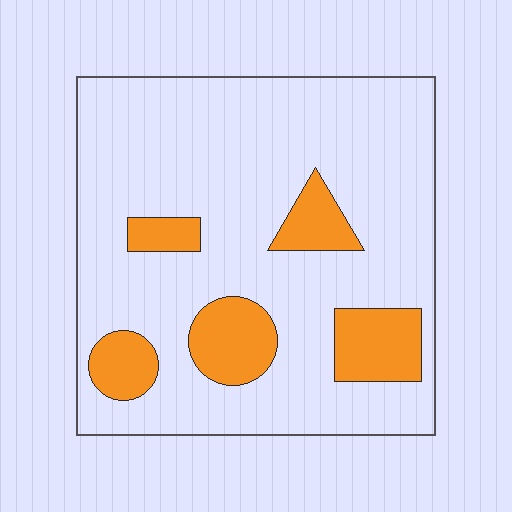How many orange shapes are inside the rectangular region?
5.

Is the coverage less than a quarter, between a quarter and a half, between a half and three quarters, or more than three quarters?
Less than a quarter.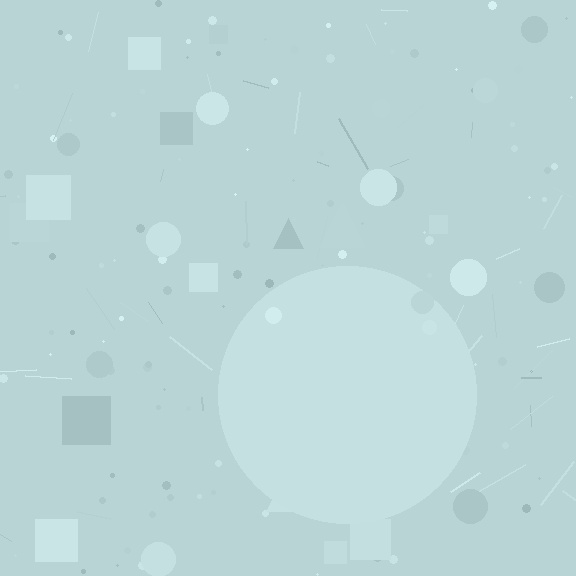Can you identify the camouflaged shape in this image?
The camouflaged shape is a circle.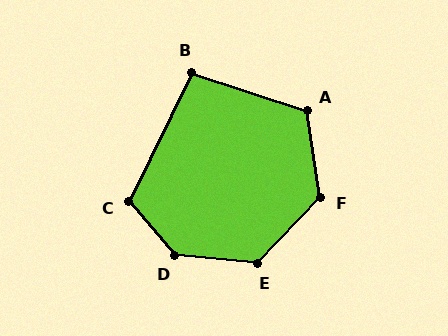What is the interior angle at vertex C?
Approximately 114 degrees (obtuse).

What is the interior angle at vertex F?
Approximately 127 degrees (obtuse).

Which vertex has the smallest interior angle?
B, at approximately 98 degrees.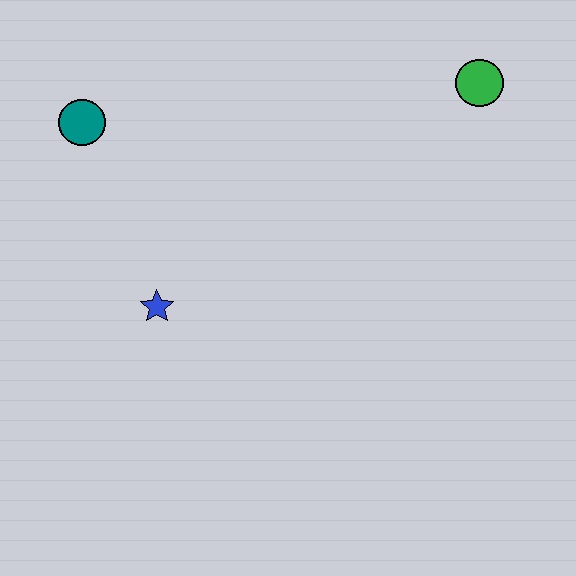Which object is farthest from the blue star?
The green circle is farthest from the blue star.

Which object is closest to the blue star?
The teal circle is closest to the blue star.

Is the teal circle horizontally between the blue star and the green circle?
No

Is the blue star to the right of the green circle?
No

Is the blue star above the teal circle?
No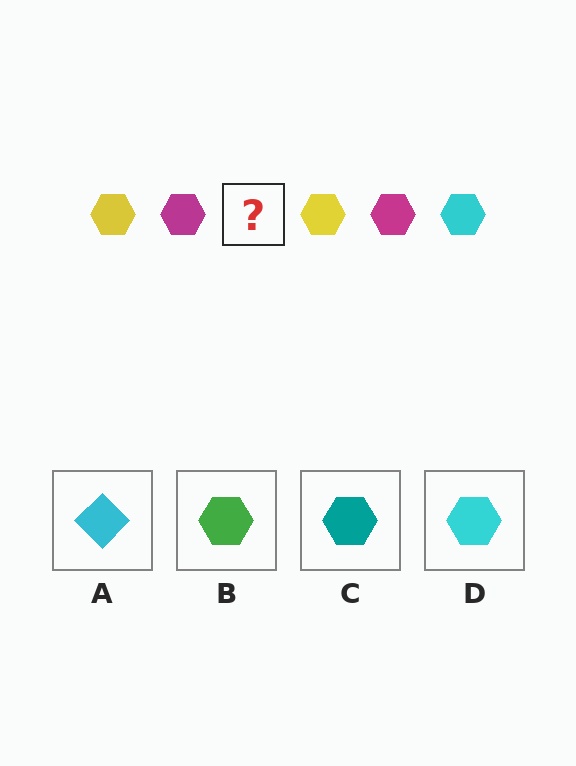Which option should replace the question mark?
Option D.